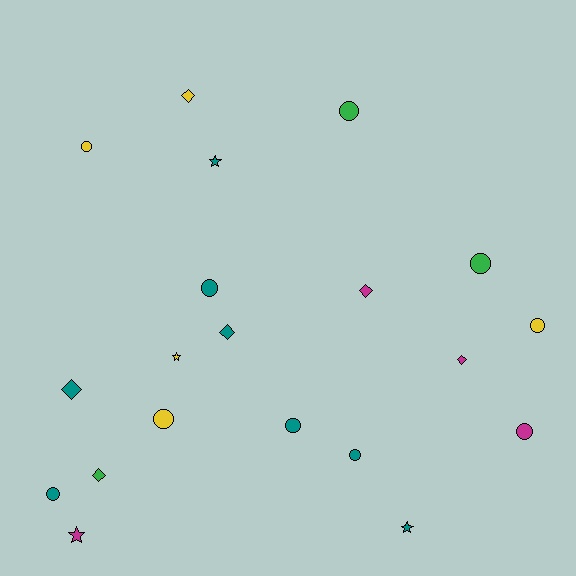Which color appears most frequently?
Teal, with 8 objects.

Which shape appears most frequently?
Circle, with 10 objects.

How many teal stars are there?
There are 2 teal stars.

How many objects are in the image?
There are 20 objects.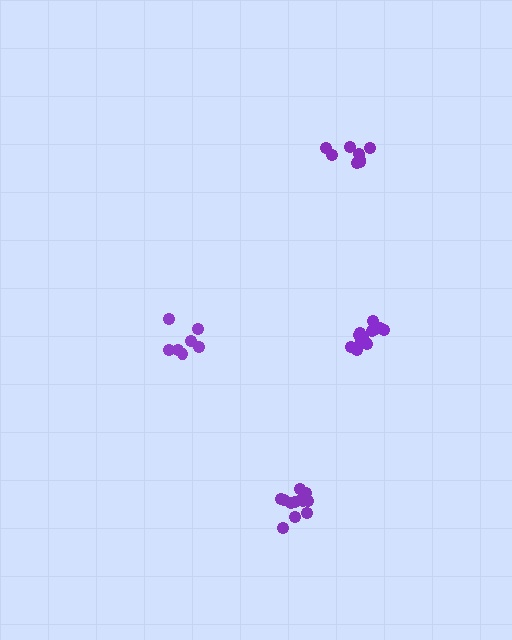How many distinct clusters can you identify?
There are 4 distinct clusters.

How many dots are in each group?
Group 1: 13 dots, Group 2: 8 dots, Group 3: 12 dots, Group 4: 7 dots (40 total).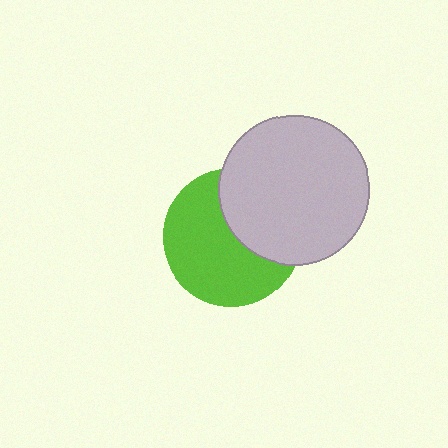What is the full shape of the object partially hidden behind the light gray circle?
The partially hidden object is a lime circle.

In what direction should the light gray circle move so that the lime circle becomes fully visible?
The light gray circle should move toward the upper-right. That is the shortest direction to clear the overlap and leave the lime circle fully visible.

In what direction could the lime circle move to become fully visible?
The lime circle could move toward the lower-left. That would shift it out from behind the light gray circle entirely.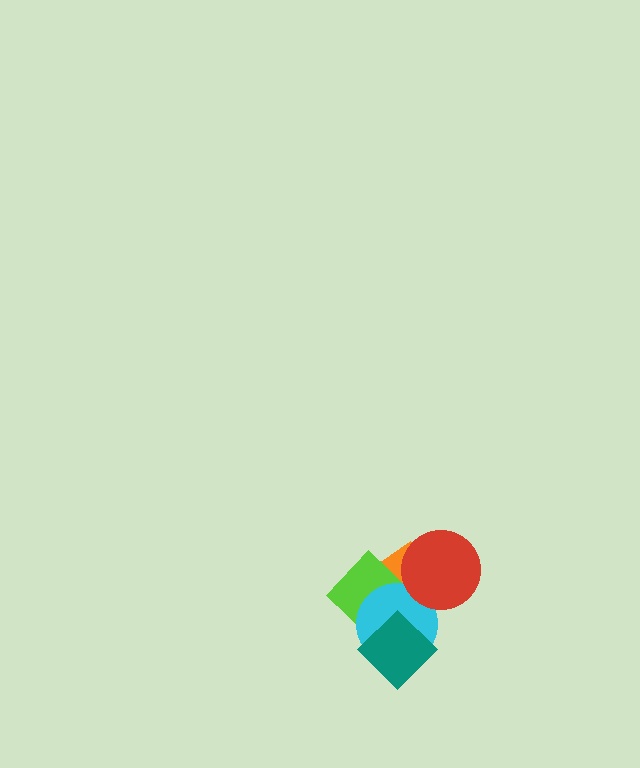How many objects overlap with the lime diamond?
3 objects overlap with the lime diamond.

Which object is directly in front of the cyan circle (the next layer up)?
The red circle is directly in front of the cyan circle.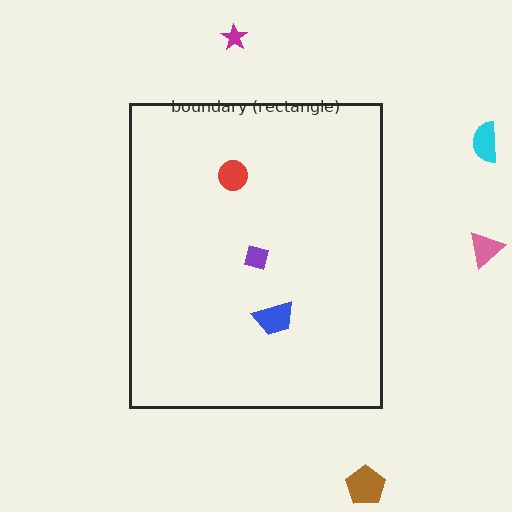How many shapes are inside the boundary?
3 inside, 4 outside.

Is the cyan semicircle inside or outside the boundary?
Outside.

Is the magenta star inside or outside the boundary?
Outside.